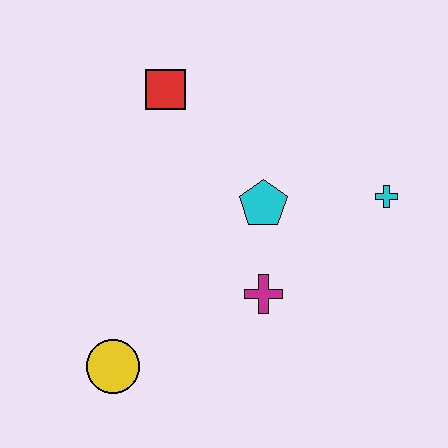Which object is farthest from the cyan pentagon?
The yellow circle is farthest from the cyan pentagon.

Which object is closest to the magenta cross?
The cyan pentagon is closest to the magenta cross.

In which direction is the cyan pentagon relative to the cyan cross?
The cyan pentagon is to the left of the cyan cross.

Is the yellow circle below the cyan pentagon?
Yes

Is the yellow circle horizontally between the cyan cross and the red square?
No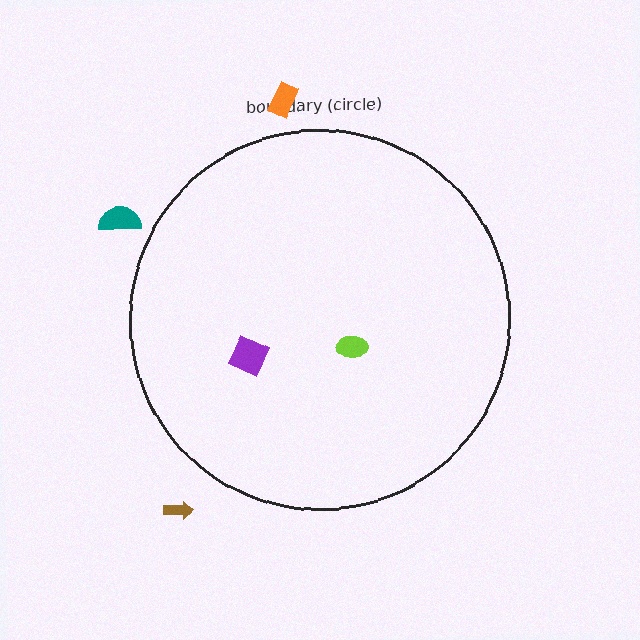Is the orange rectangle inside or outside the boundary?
Outside.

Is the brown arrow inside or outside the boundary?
Outside.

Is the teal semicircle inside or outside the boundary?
Outside.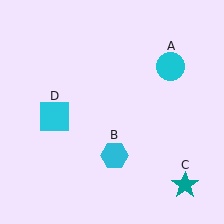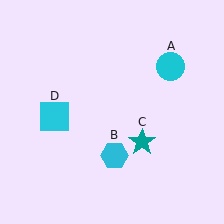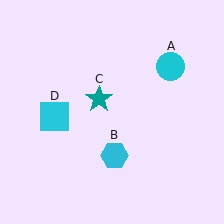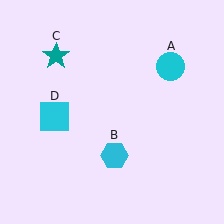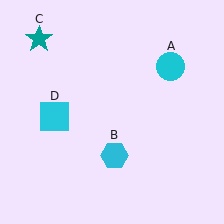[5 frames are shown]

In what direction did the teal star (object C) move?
The teal star (object C) moved up and to the left.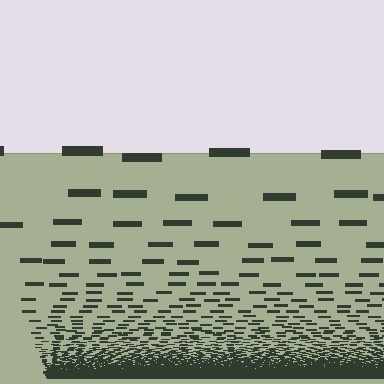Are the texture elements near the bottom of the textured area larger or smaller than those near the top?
Smaller. The gradient is inverted — elements near the bottom are smaller and denser.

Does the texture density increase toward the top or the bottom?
Density increases toward the bottom.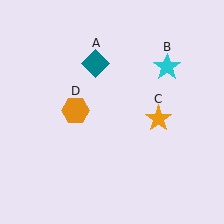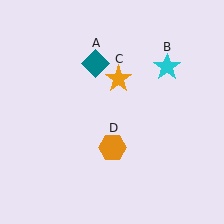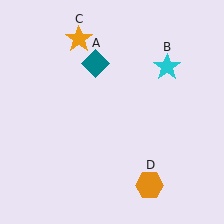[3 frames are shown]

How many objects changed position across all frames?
2 objects changed position: orange star (object C), orange hexagon (object D).